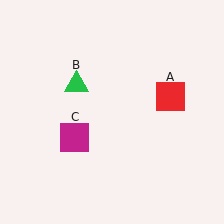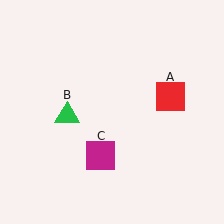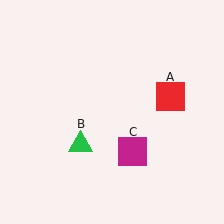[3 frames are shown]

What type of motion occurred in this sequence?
The green triangle (object B), magenta square (object C) rotated counterclockwise around the center of the scene.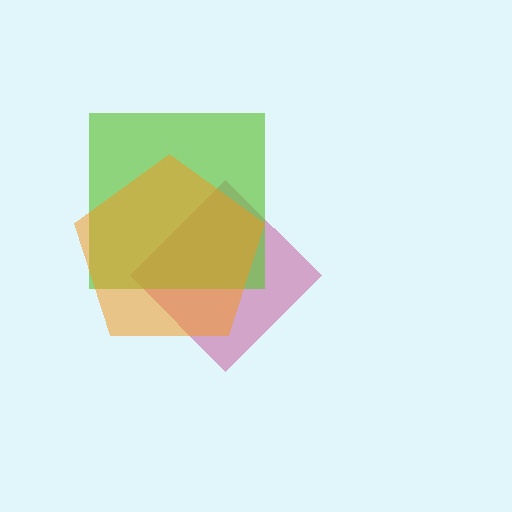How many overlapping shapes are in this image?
There are 3 overlapping shapes in the image.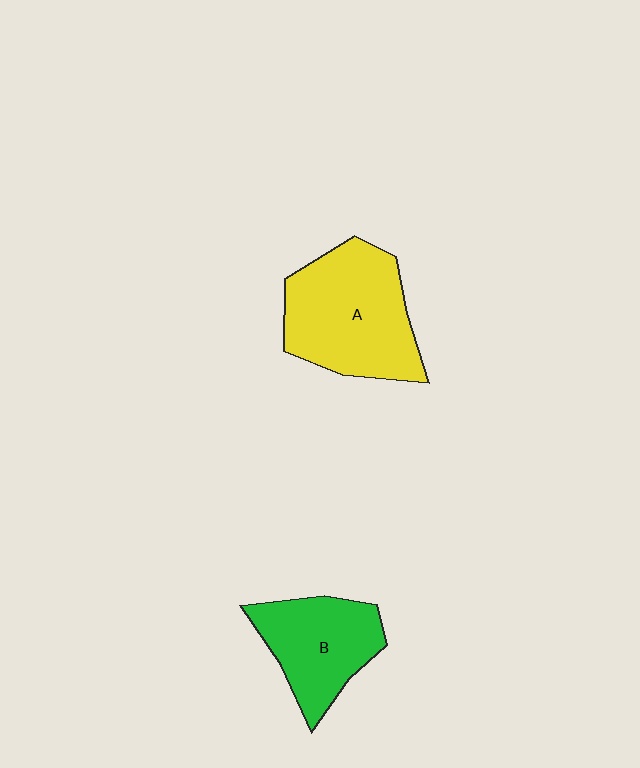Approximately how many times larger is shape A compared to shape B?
Approximately 1.4 times.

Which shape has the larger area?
Shape A (yellow).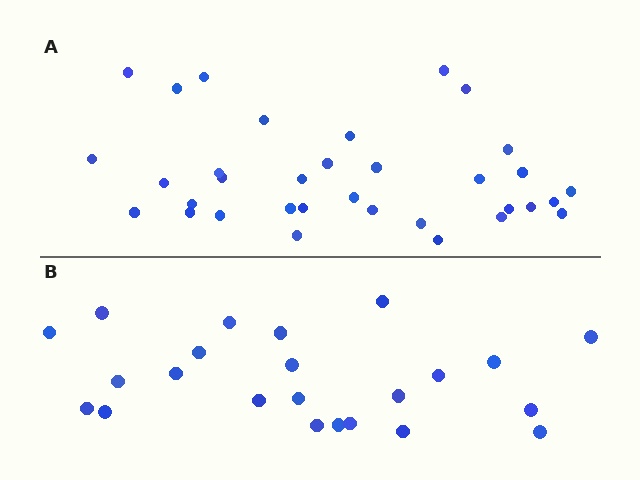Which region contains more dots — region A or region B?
Region A (the top region) has more dots.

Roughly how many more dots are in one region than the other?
Region A has roughly 12 or so more dots than region B.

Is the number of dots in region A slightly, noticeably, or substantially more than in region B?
Region A has substantially more. The ratio is roughly 1.5 to 1.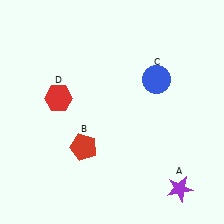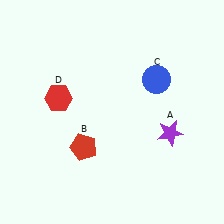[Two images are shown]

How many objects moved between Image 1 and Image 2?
1 object moved between the two images.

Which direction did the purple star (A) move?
The purple star (A) moved up.